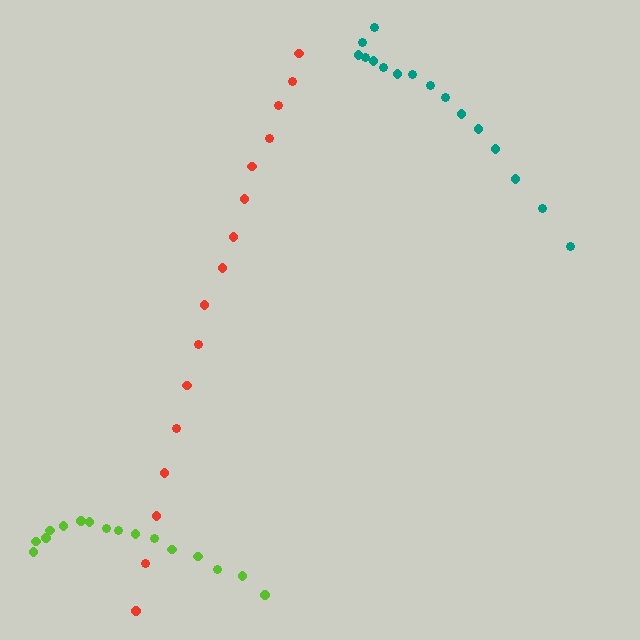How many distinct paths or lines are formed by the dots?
There are 3 distinct paths.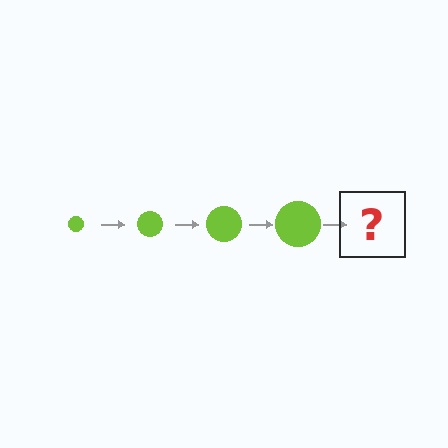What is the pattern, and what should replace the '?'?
The pattern is that the circle gets progressively larger each step. The '?' should be a lime circle, larger than the previous one.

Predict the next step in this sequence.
The next step is a lime circle, larger than the previous one.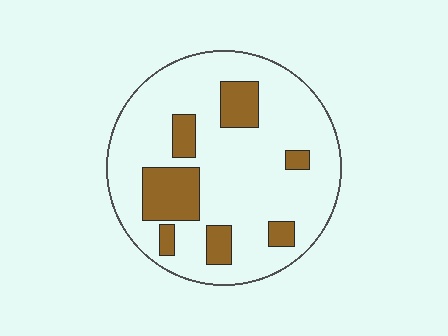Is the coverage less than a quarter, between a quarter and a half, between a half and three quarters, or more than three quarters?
Less than a quarter.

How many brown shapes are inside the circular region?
7.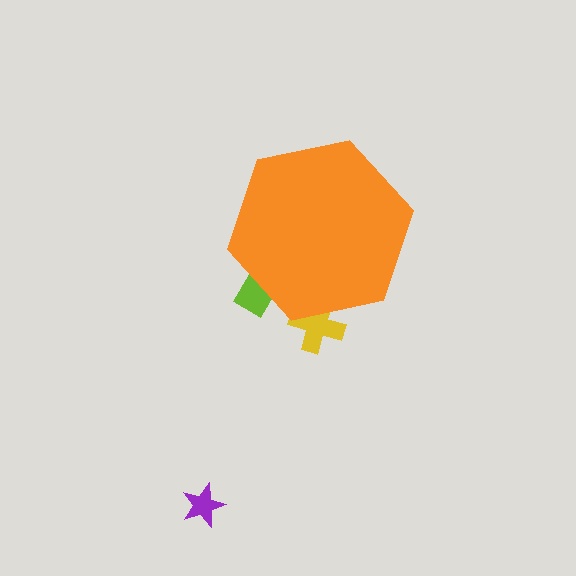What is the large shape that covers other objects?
An orange hexagon.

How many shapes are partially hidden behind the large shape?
2 shapes are partially hidden.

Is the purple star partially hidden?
No, the purple star is fully visible.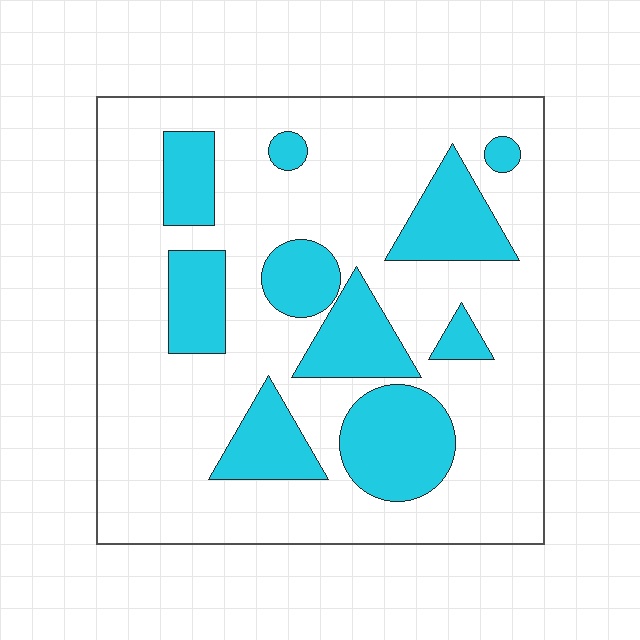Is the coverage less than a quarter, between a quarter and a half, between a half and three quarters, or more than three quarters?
Between a quarter and a half.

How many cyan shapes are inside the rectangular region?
10.